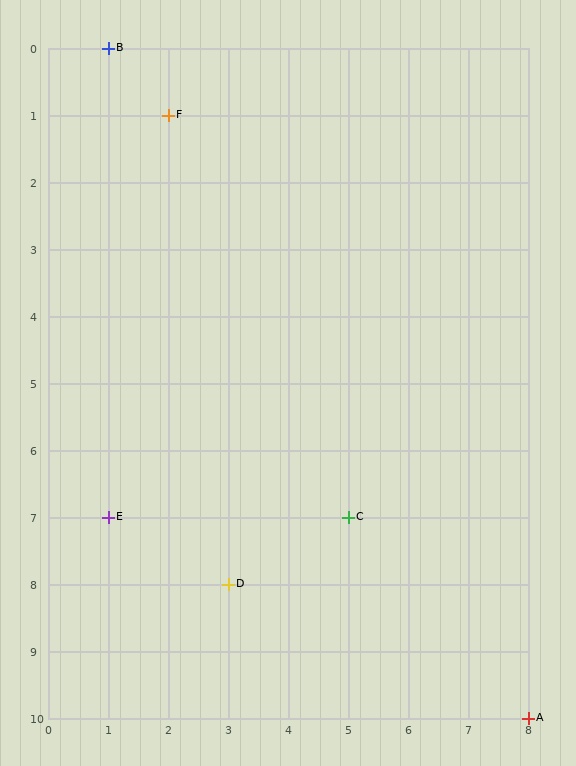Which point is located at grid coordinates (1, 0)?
Point B is at (1, 0).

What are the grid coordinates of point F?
Point F is at grid coordinates (2, 1).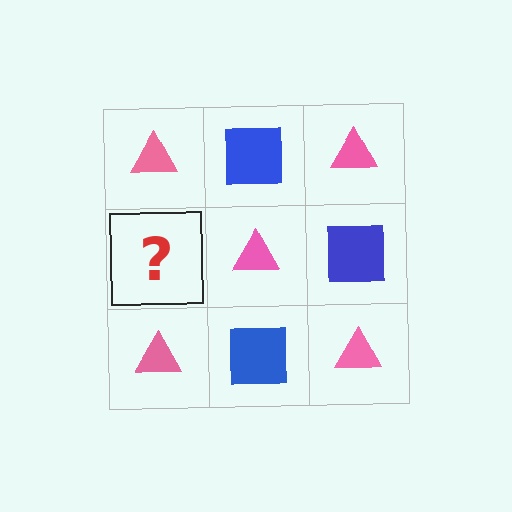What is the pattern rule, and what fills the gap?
The rule is that it alternates pink triangle and blue square in a checkerboard pattern. The gap should be filled with a blue square.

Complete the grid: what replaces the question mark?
The question mark should be replaced with a blue square.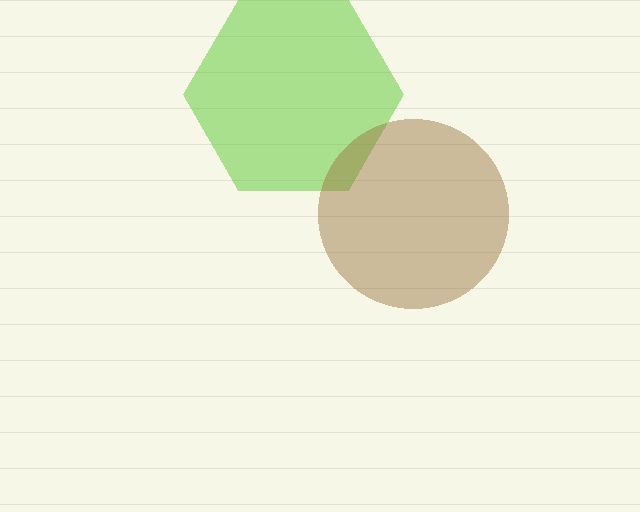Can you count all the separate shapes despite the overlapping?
Yes, there are 2 separate shapes.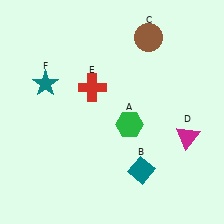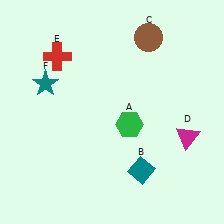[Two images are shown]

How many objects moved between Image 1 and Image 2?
1 object moved between the two images.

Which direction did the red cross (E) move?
The red cross (E) moved left.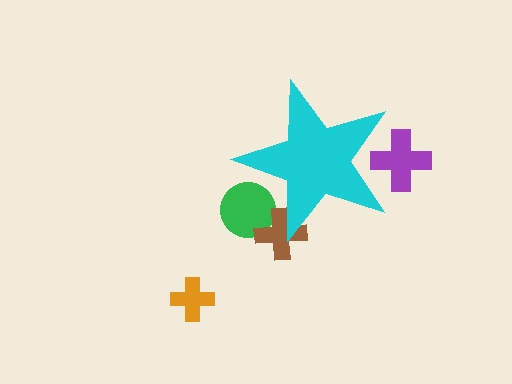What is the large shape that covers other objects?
A cyan star.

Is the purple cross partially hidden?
Yes, the purple cross is partially hidden behind the cyan star.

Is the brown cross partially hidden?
Yes, the brown cross is partially hidden behind the cyan star.